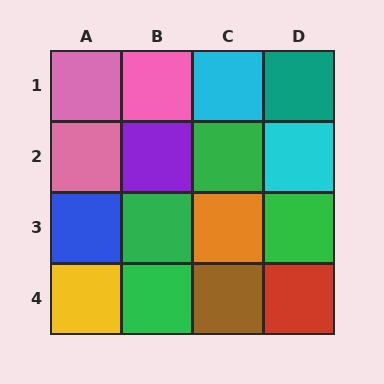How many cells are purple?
1 cell is purple.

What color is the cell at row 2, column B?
Purple.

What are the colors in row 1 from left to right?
Pink, pink, cyan, teal.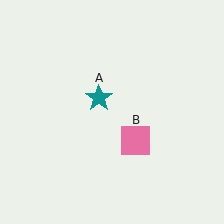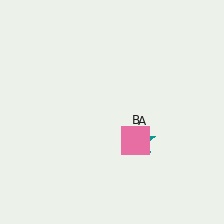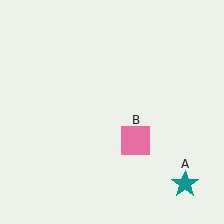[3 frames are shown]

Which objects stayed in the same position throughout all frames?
Pink square (object B) remained stationary.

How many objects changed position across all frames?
1 object changed position: teal star (object A).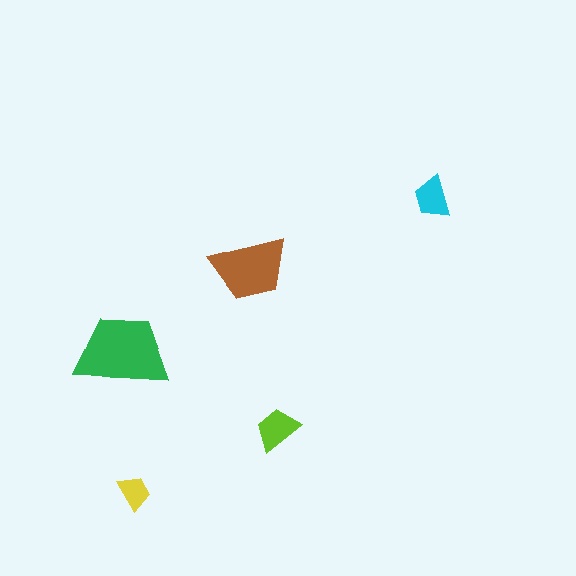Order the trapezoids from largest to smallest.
the green one, the brown one, the lime one, the cyan one, the yellow one.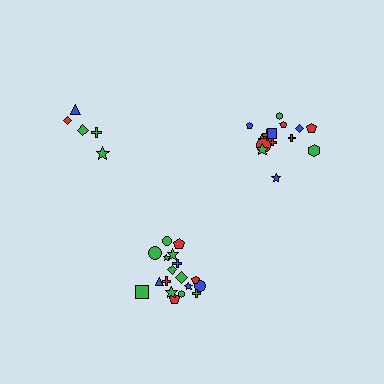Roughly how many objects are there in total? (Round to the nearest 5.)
Roughly 40 objects in total.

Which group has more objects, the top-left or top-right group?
The top-right group.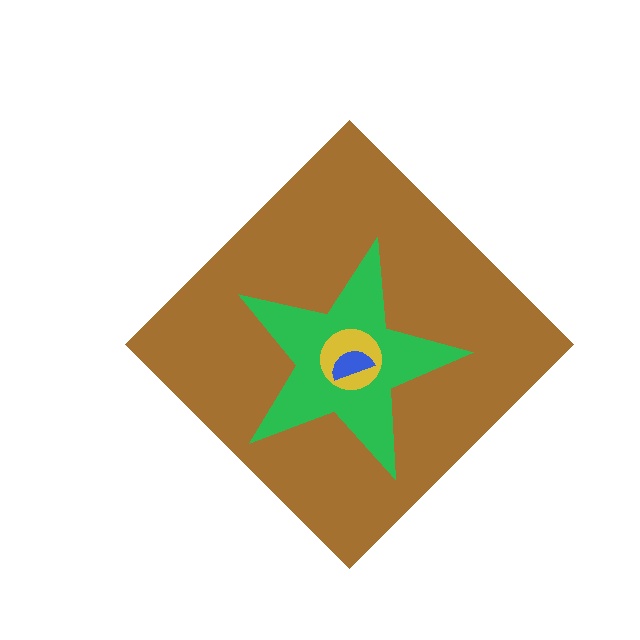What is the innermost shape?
The blue semicircle.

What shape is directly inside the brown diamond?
The green star.